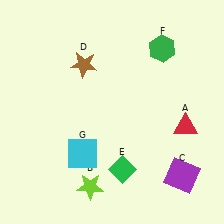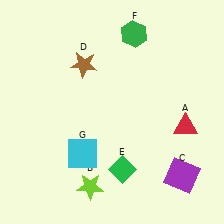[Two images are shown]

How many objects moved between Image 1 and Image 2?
1 object moved between the two images.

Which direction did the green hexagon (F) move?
The green hexagon (F) moved left.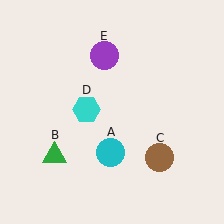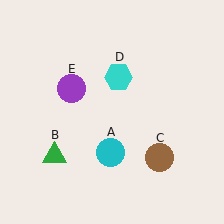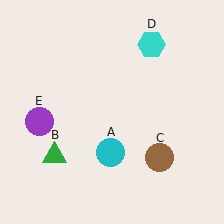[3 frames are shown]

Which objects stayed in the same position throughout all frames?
Cyan circle (object A) and green triangle (object B) and brown circle (object C) remained stationary.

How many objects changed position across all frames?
2 objects changed position: cyan hexagon (object D), purple circle (object E).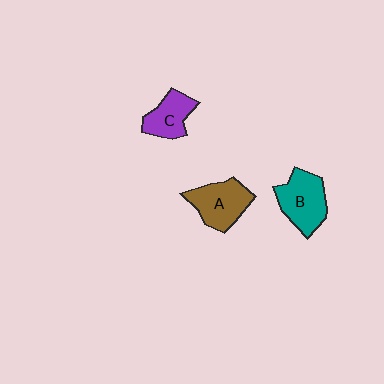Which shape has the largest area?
Shape B (teal).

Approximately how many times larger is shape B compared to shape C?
Approximately 1.4 times.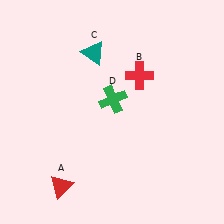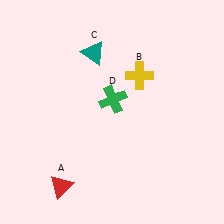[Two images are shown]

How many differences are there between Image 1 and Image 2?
There is 1 difference between the two images.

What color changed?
The cross (B) changed from red in Image 1 to yellow in Image 2.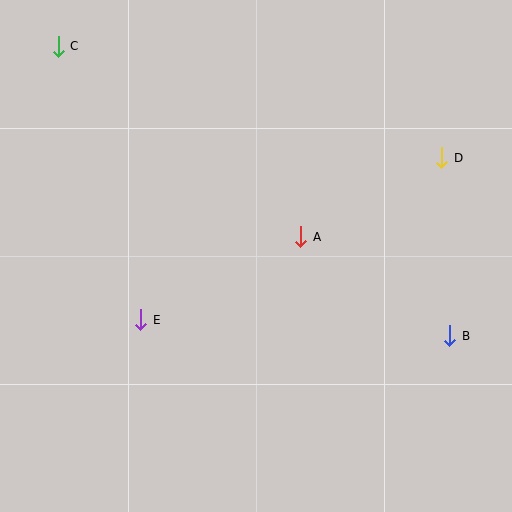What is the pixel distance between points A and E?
The distance between A and E is 180 pixels.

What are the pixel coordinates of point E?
Point E is at (141, 320).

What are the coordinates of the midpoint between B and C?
The midpoint between B and C is at (254, 191).